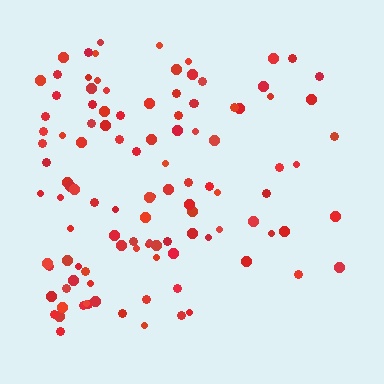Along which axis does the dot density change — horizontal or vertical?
Horizontal.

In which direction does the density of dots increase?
From right to left, with the left side densest.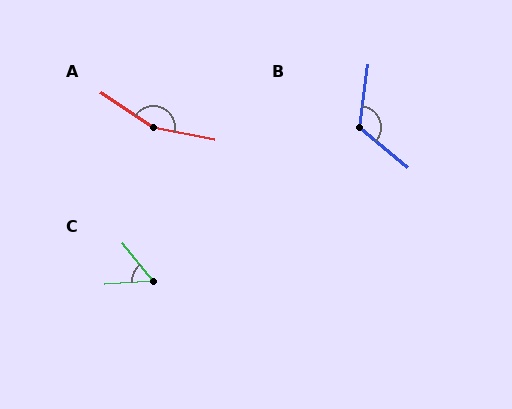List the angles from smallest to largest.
C (54°), B (122°), A (158°).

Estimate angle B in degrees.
Approximately 122 degrees.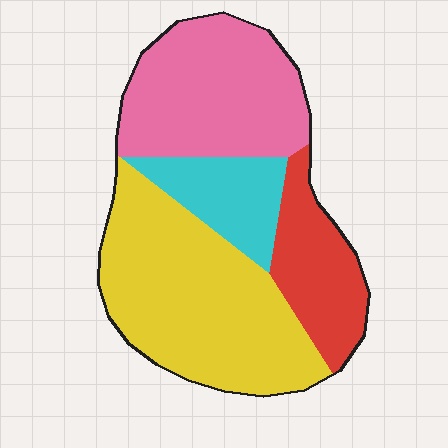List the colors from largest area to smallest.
From largest to smallest: yellow, pink, red, cyan.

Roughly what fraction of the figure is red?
Red takes up less than a quarter of the figure.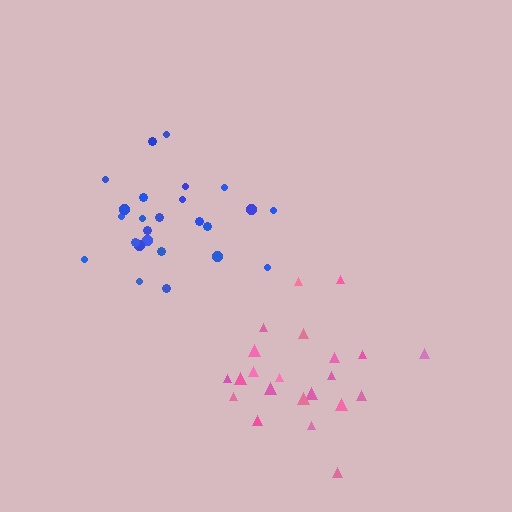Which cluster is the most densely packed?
Blue.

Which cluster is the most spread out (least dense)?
Pink.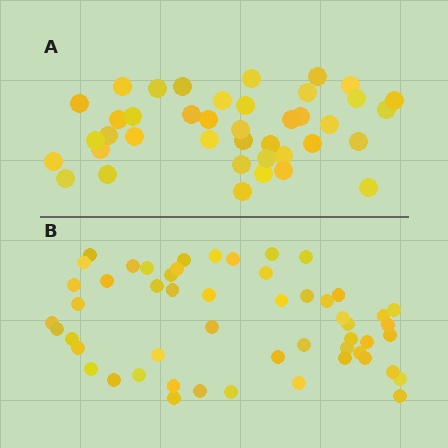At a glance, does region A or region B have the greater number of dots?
Region B (the bottom region) has more dots.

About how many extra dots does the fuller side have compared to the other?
Region B has approximately 15 more dots than region A.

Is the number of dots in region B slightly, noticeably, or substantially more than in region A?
Region B has noticeably more, but not dramatically so. The ratio is roughly 1.3 to 1.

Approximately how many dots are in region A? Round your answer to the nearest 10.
About 40 dots.